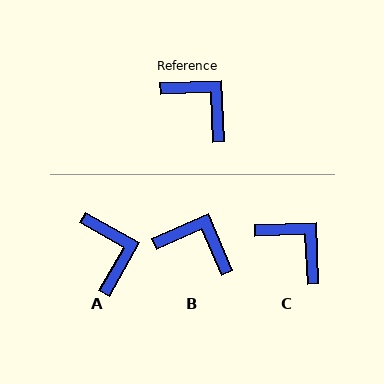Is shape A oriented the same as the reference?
No, it is off by about 32 degrees.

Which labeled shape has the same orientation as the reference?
C.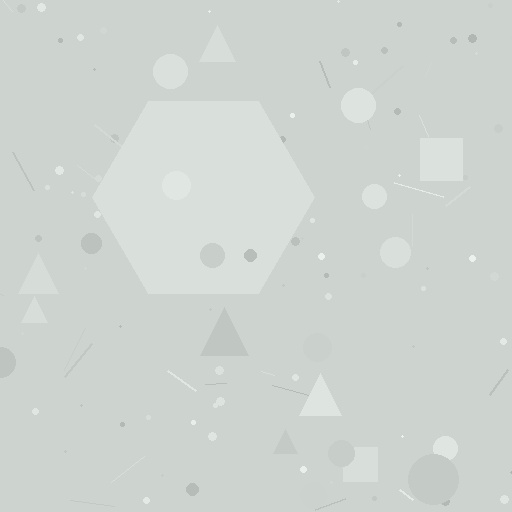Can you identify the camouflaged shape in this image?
The camouflaged shape is a hexagon.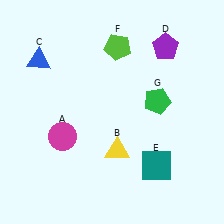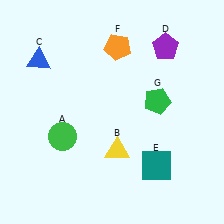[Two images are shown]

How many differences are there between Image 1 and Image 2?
There are 2 differences between the two images.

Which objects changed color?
A changed from magenta to green. F changed from lime to orange.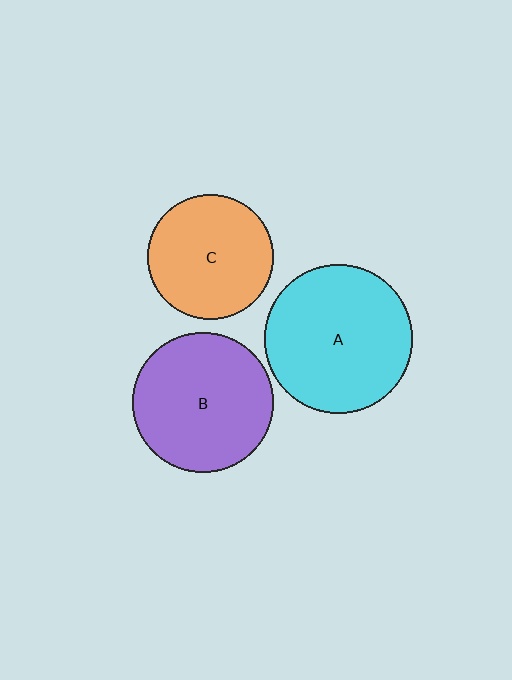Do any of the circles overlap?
No, none of the circles overlap.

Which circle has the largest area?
Circle A (cyan).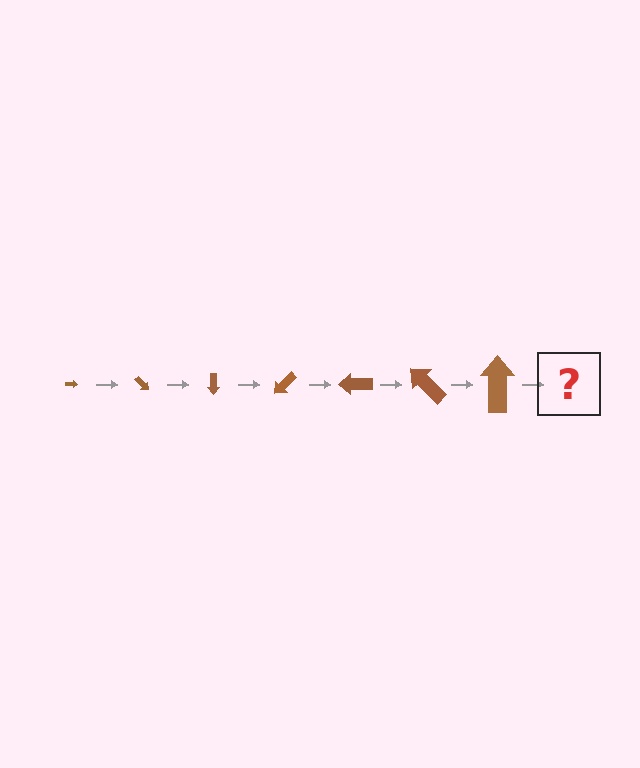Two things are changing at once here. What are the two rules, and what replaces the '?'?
The two rules are that the arrow grows larger each step and it rotates 45 degrees each step. The '?' should be an arrow, larger than the previous one and rotated 315 degrees from the start.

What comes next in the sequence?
The next element should be an arrow, larger than the previous one and rotated 315 degrees from the start.